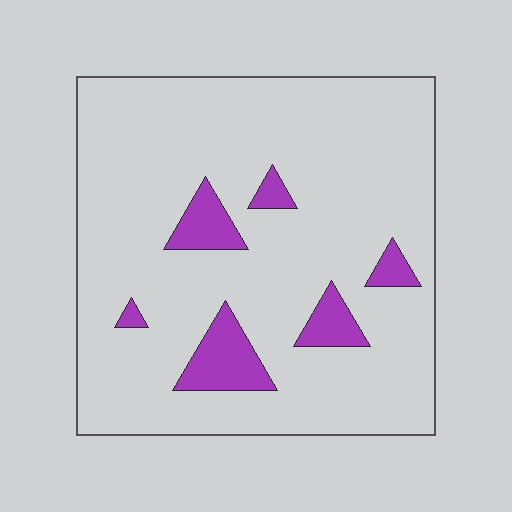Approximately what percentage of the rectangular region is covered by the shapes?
Approximately 10%.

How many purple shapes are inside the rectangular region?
6.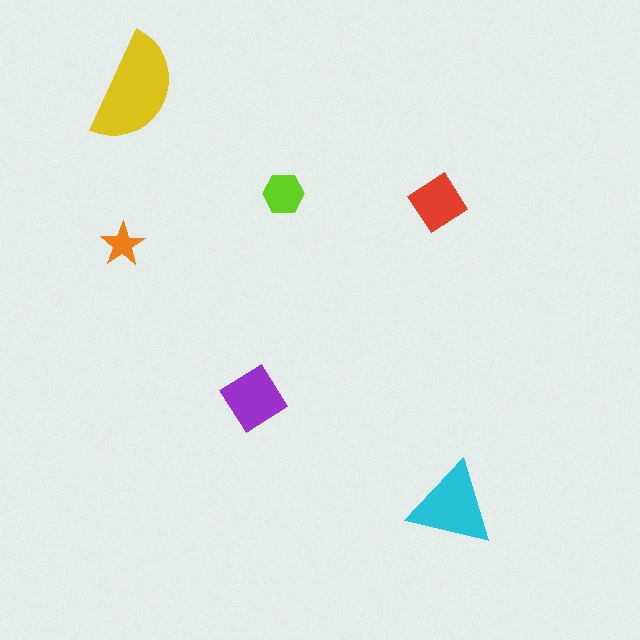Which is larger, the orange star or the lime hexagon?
The lime hexagon.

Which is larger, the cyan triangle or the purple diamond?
The cyan triangle.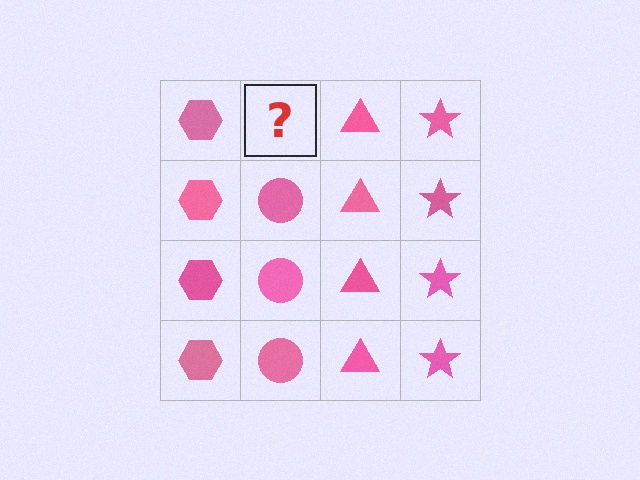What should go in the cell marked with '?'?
The missing cell should contain a pink circle.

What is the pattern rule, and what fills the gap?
The rule is that each column has a consistent shape. The gap should be filled with a pink circle.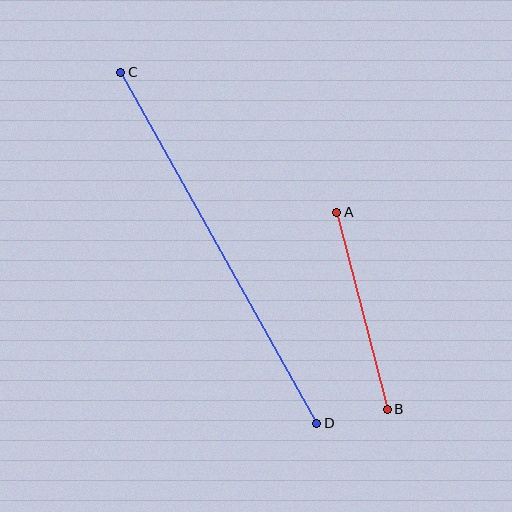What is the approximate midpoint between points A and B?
The midpoint is at approximately (362, 311) pixels.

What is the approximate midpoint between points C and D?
The midpoint is at approximately (219, 248) pixels.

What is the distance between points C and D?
The distance is approximately 402 pixels.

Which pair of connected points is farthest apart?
Points C and D are farthest apart.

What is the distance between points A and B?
The distance is approximately 203 pixels.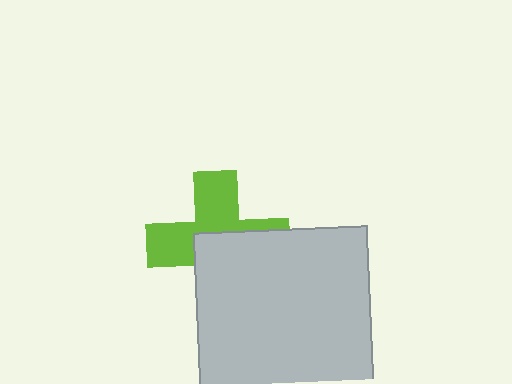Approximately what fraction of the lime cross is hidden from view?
Roughly 51% of the lime cross is hidden behind the light gray square.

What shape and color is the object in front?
The object in front is a light gray square.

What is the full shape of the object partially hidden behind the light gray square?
The partially hidden object is a lime cross.